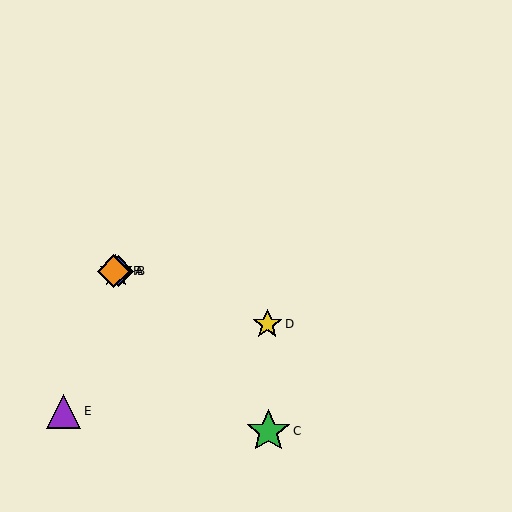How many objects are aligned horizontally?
3 objects (A, B, F) are aligned horizontally.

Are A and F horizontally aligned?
Yes, both are at y≈271.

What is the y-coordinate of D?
Object D is at y≈324.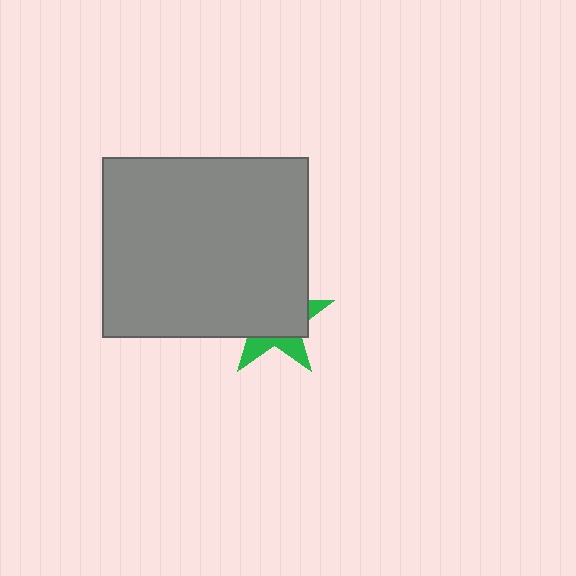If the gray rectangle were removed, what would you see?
You would see the complete green star.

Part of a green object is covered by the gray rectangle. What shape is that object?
It is a star.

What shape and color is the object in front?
The object in front is a gray rectangle.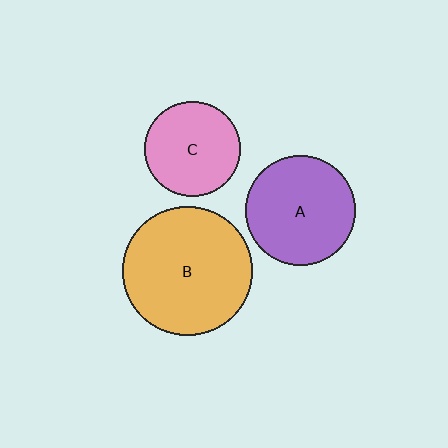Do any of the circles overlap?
No, none of the circles overlap.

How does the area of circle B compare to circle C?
Approximately 1.8 times.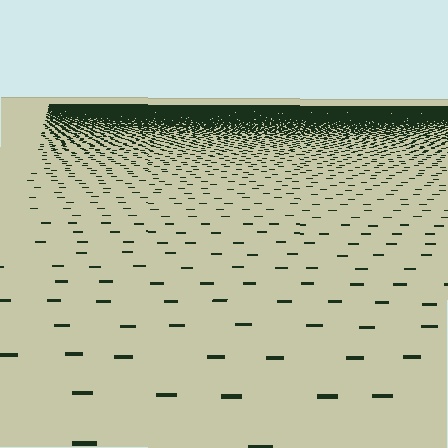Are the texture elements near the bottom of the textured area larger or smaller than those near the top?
Larger. Near the bottom, elements are closer to the viewer and appear at a bigger on-screen size.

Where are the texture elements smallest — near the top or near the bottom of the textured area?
Near the top.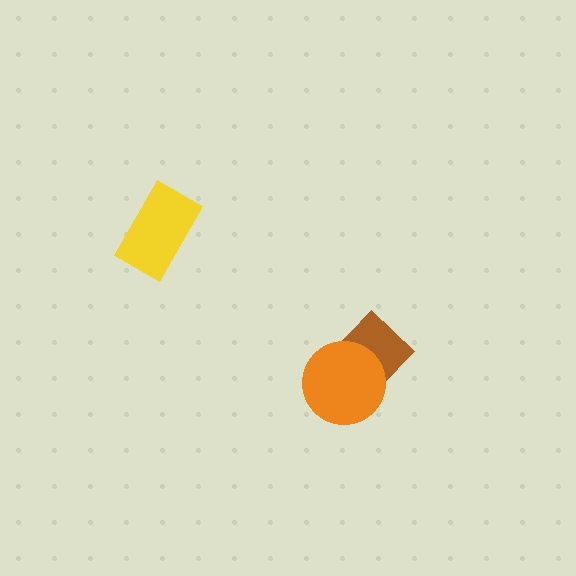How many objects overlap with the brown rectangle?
1 object overlaps with the brown rectangle.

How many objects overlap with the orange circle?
1 object overlaps with the orange circle.